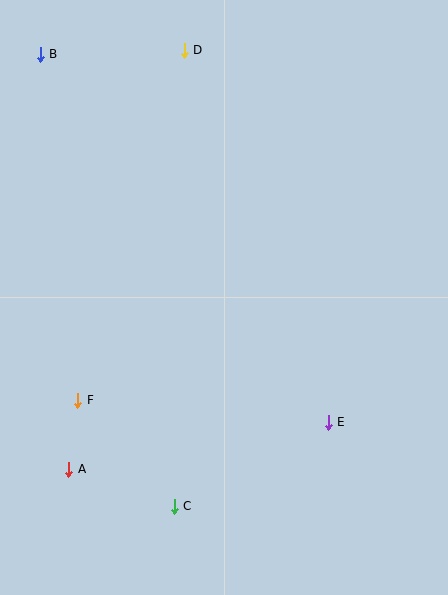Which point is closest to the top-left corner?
Point B is closest to the top-left corner.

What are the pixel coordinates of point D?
Point D is at (184, 50).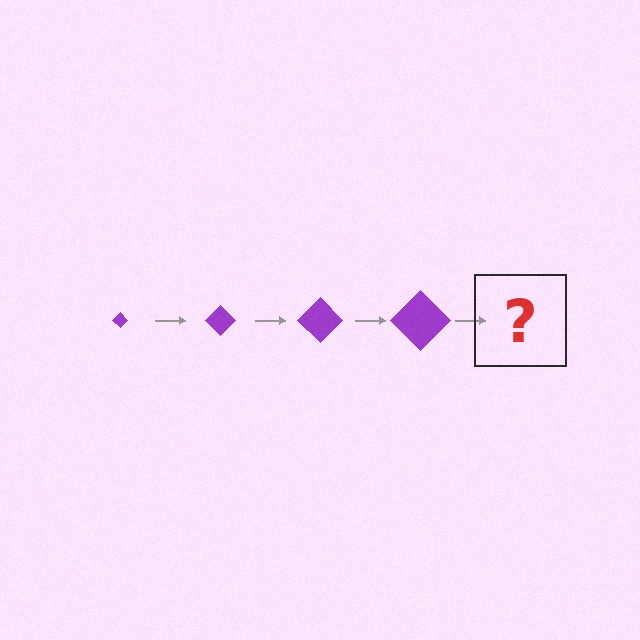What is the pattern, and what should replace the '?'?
The pattern is that the diamond gets progressively larger each step. The '?' should be a purple diamond, larger than the previous one.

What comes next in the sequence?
The next element should be a purple diamond, larger than the previous one.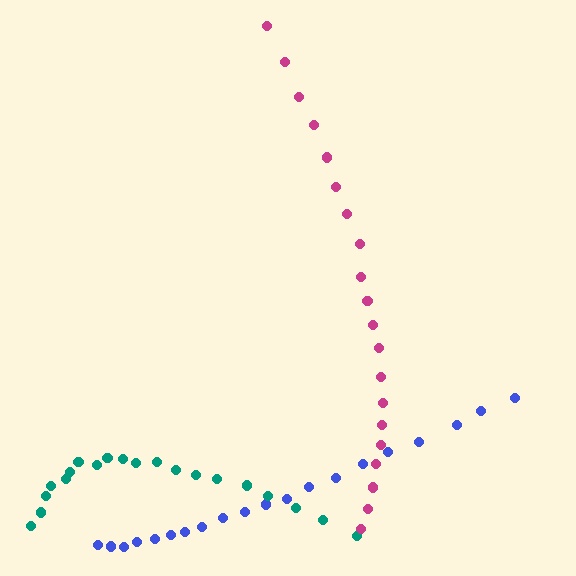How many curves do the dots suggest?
There are 3 distinct paths.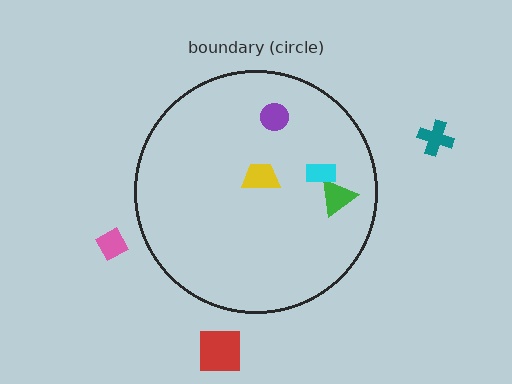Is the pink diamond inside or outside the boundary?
Outside.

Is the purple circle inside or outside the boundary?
Inside.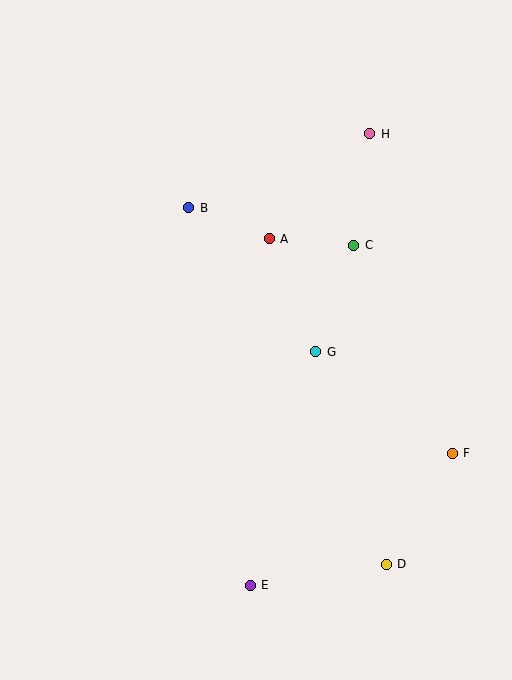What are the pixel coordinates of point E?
Point E is at (250, 585).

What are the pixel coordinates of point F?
Point F is at (452, 453).